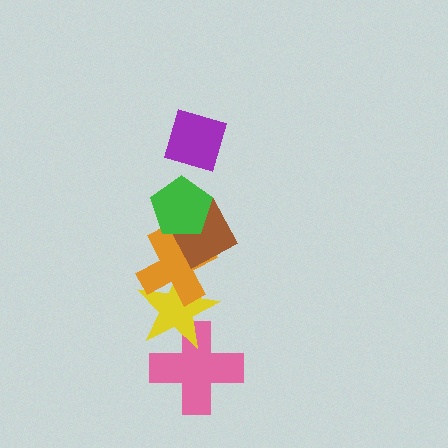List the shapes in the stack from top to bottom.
From top to bottom: the purple diamond, the green pentagon, the brown diamond, the orange cross, the yellow star, the pink cross.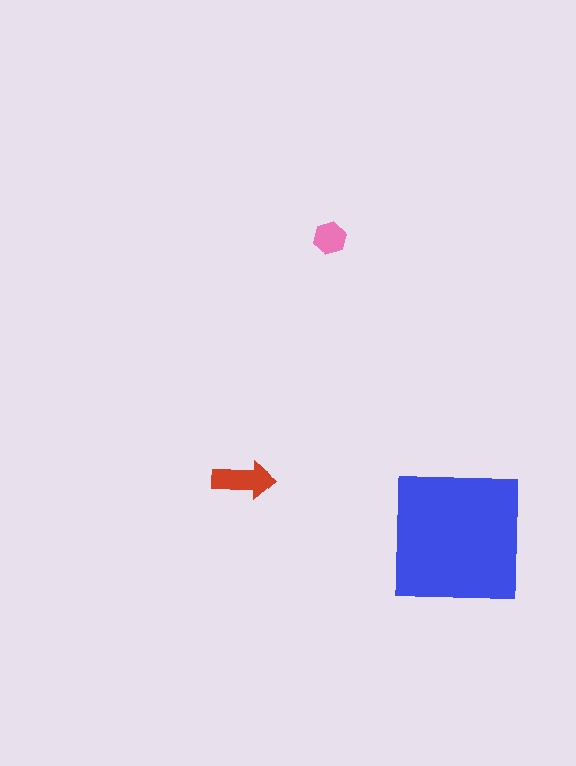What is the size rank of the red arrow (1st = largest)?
2nd.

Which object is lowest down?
The blue square is bottommost.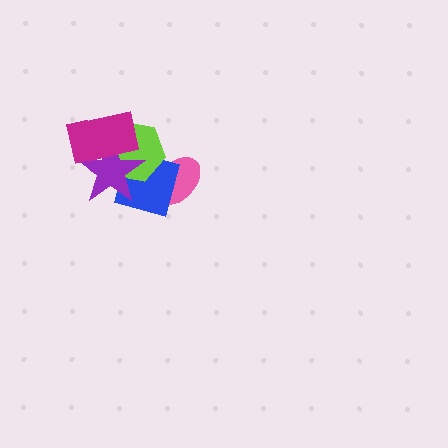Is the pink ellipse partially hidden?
Yes, it is partially covered by another shape.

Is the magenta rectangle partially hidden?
No, no other shape covers it.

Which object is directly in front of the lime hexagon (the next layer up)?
The purple star is directly in front of the lime hexagon.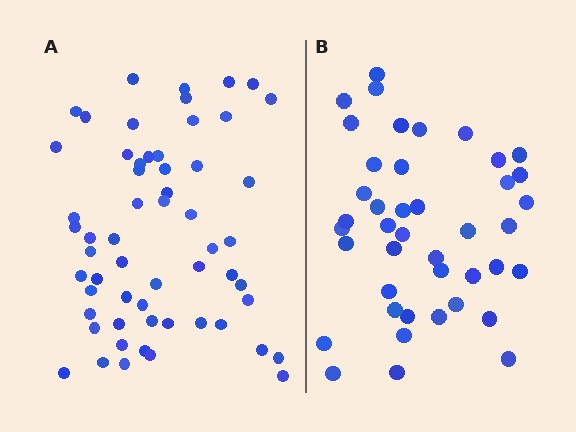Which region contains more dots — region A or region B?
Region A (the left region) has more dots.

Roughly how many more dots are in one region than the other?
Region A has approximately 15 more dots than region B.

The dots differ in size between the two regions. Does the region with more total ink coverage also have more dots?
No. Region B has more total ink coverage because its dots are larger, but region A actually contains more individual dots. Total area can be misleading — the number of items is what matters here.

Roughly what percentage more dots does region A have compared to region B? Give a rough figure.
About 40% more.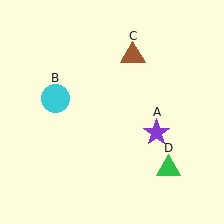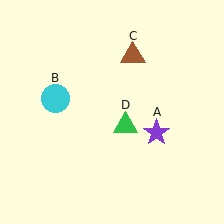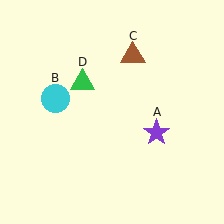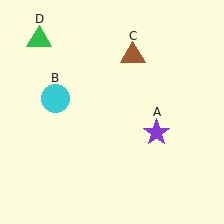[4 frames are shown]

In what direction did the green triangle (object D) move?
The green triangle (object D) moved up and to the left.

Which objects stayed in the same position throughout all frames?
Purple star (object A) and cyan circle (object B) and brown triangle (object C) remained stationary.